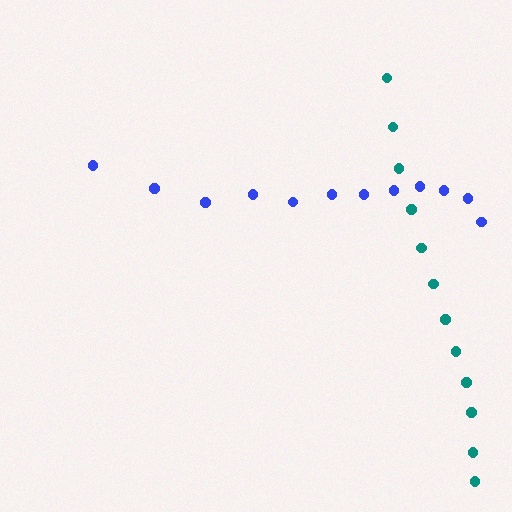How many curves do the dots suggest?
There are 2 distinct paths.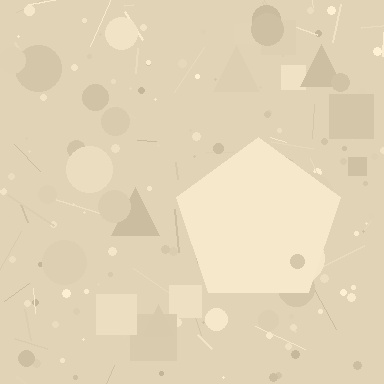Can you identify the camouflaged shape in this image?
The camouflaged shape is a pentagon.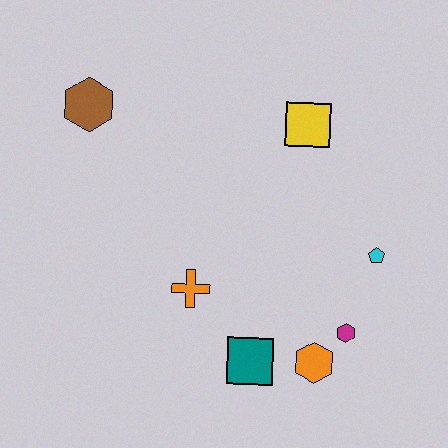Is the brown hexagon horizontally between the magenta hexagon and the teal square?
No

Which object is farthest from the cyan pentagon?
The brown hexagon is farthest from the cyan pentagon.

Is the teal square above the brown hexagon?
No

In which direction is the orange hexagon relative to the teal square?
The orange hexagon is to the right of the teal square.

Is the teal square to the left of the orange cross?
No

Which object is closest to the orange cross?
The teal square is closest to the orange cross.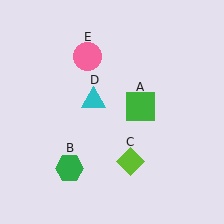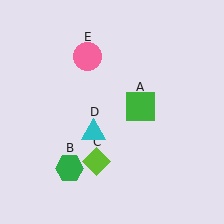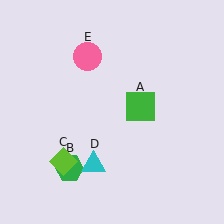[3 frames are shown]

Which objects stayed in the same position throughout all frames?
Green square (object A) and green hexagon (object B) and pink circle (object E) remained stationary.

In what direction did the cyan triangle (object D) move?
The cyan triangle (object D) moved down.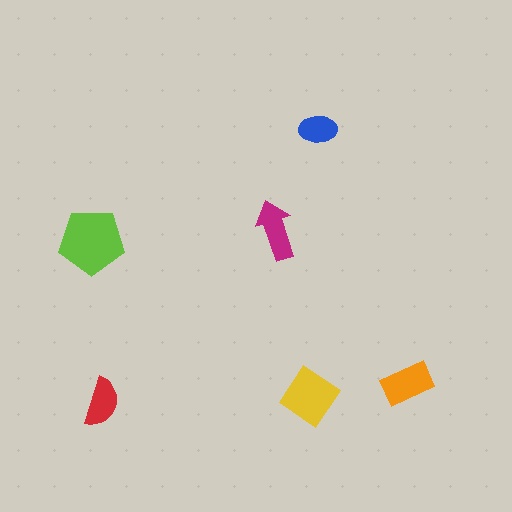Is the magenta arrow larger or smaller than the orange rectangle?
Smaller.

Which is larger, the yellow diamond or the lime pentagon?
The lime pentagon.